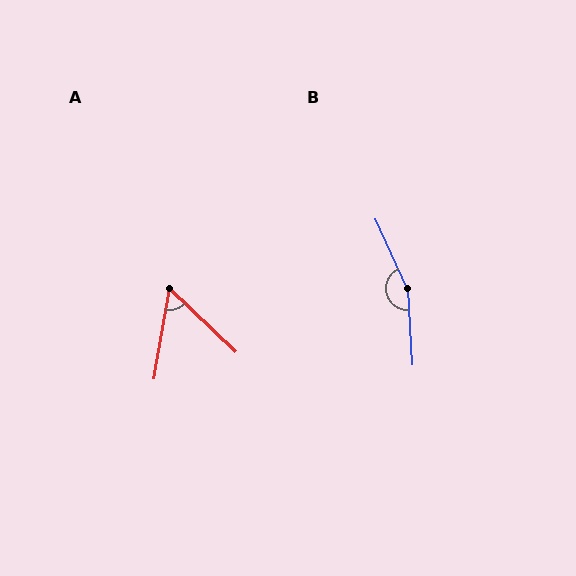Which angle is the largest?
B, at approximately 159 degrees.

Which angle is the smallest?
A, at approximately 55 degrees.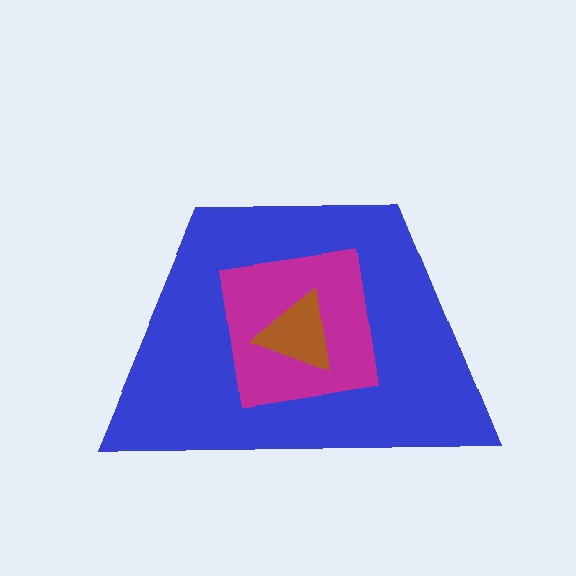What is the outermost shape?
The blue trapezoid.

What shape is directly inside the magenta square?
The brown triangle.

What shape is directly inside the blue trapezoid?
The magenta square.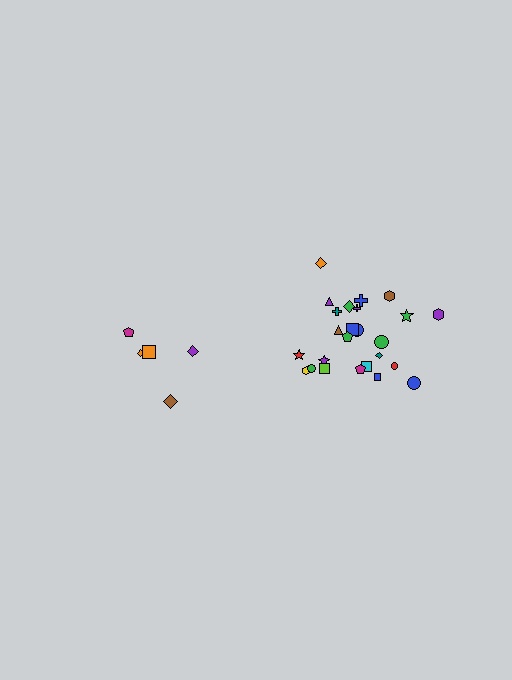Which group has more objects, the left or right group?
The right group.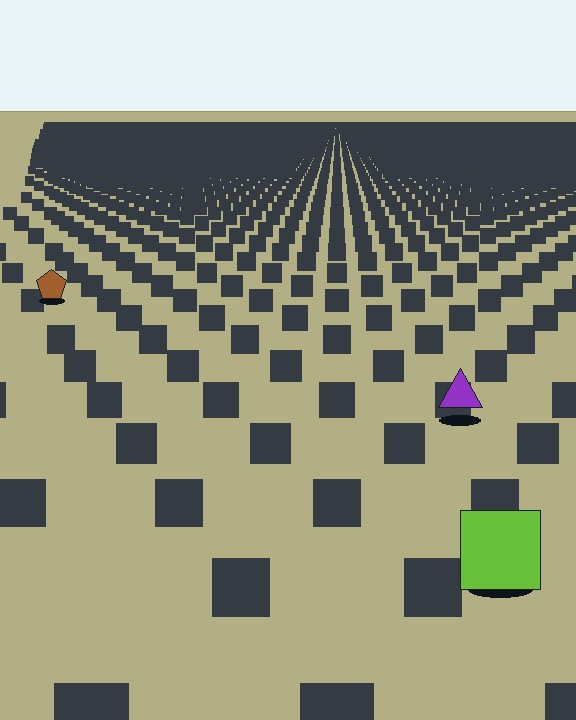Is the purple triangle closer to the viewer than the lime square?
No. The lime square is closer — you can tell from the texture gradient: the ground texture is coarser near it.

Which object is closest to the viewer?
The lime square is closest. The texture marks near it are larger and more spread out.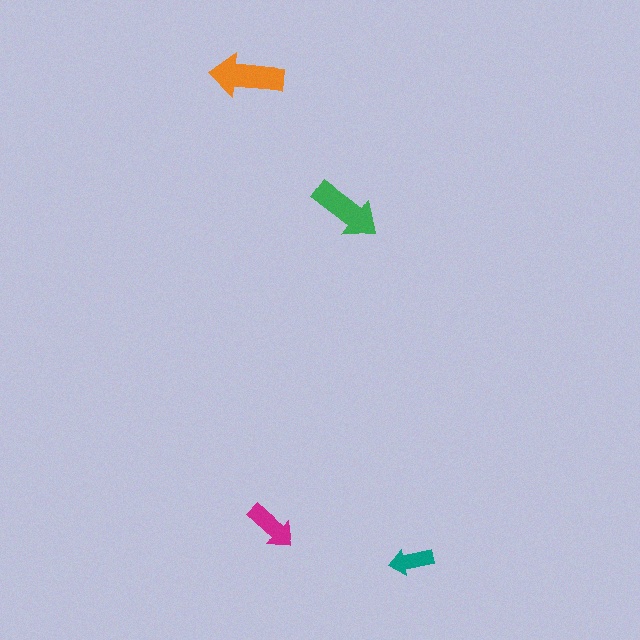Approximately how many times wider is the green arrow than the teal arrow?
About 1.5 times wider.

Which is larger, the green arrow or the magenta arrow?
The green one.